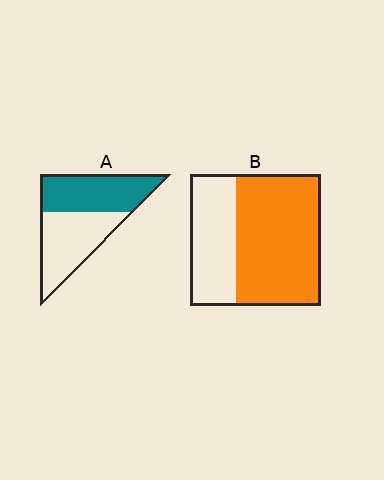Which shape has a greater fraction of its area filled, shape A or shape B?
Shape B.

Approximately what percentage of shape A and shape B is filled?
A is approximately 50% and B is approximately 65%.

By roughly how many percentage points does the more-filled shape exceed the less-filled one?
By roughly 15 percentage points (B over A).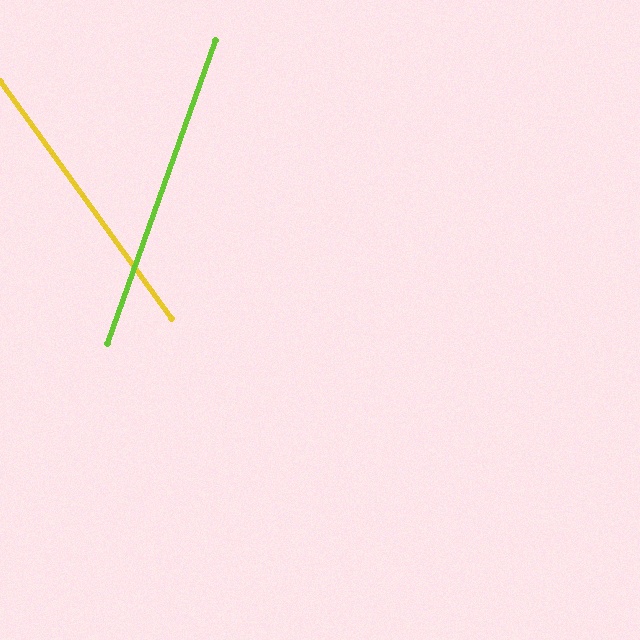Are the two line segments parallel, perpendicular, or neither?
Neither parallel nor perpendicular — they differ by about 55°.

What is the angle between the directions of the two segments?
Approximately 55 degrees.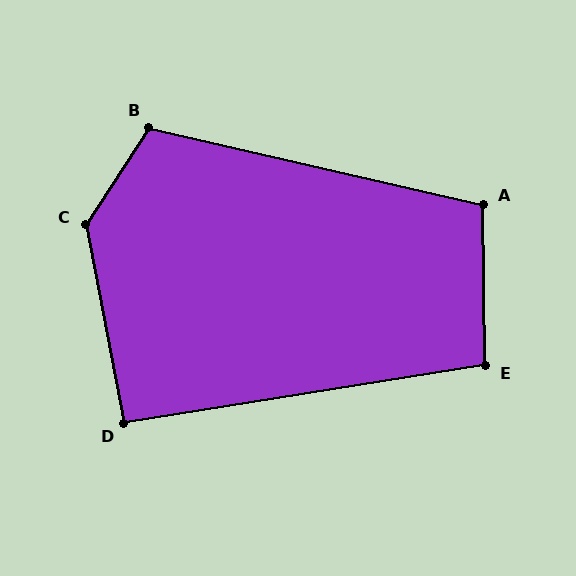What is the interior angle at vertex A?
Approximately 104 degrees (obtuse).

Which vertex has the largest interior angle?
C, at approximately 136 degrees.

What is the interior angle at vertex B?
Approximately 110 degrees (obtuse).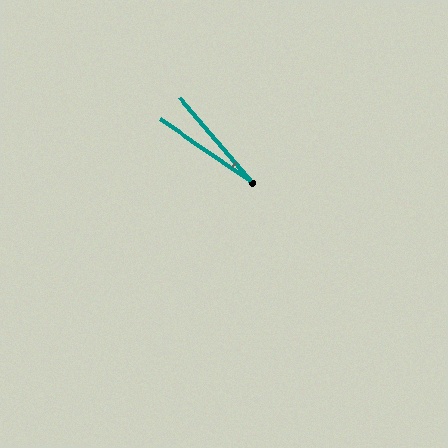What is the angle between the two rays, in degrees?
Approximately 16 degrees.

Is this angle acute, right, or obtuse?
It is acute.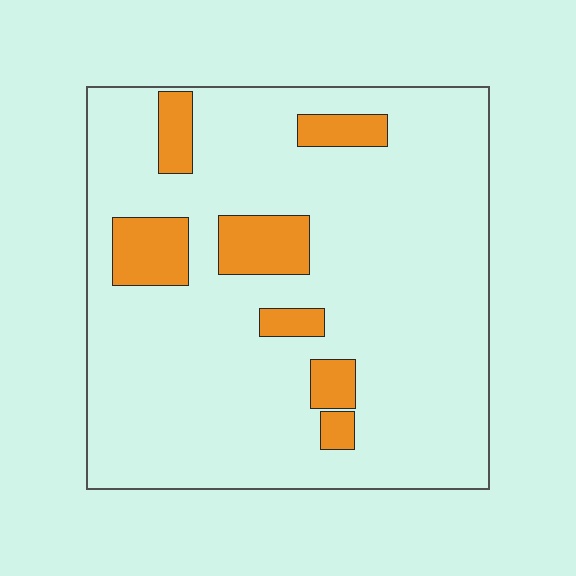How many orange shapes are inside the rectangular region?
7.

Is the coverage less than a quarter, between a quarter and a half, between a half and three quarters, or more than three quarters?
Less than a quarter.